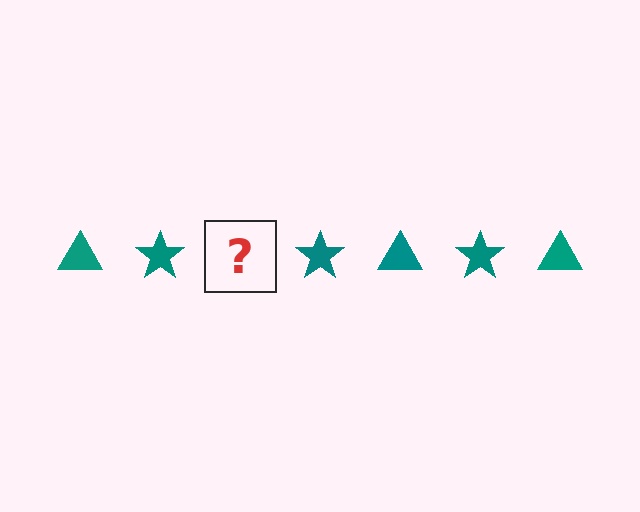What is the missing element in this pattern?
The missing element is a teal triangle.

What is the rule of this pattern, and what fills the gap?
The rule is that the pattern cycles through triangle, star shapes in teal. The gap should be filled with a teal triangle.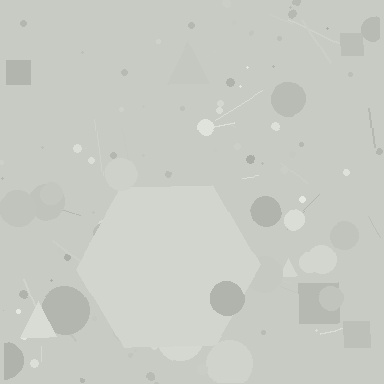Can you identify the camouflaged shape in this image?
The camouflaged shape is a hexagon.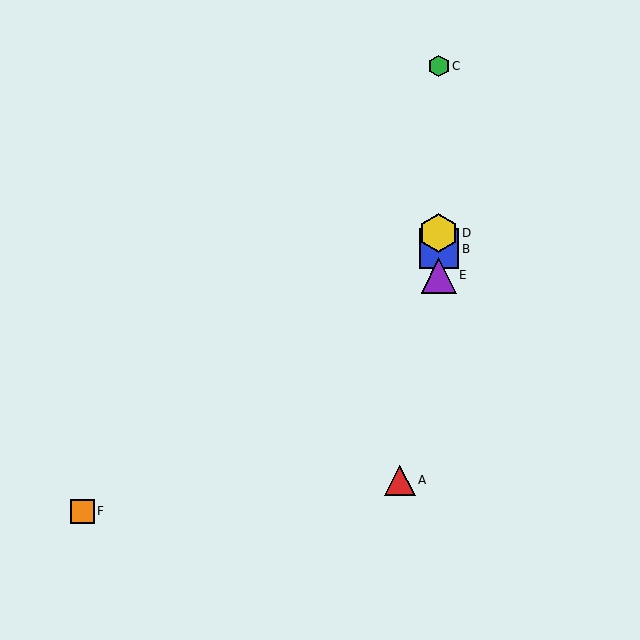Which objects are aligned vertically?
Objects B, C, D, E are aligned vertically.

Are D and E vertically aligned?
Yes, both are at x≈439.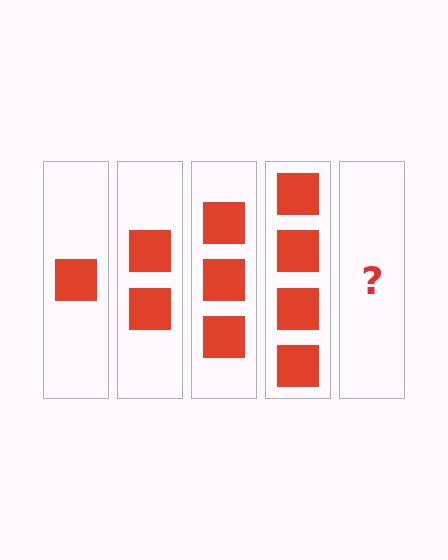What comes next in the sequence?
The next element should be 5 squares.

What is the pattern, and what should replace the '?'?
The pattern is that each step adds one more square. The '?' should be 5 squares.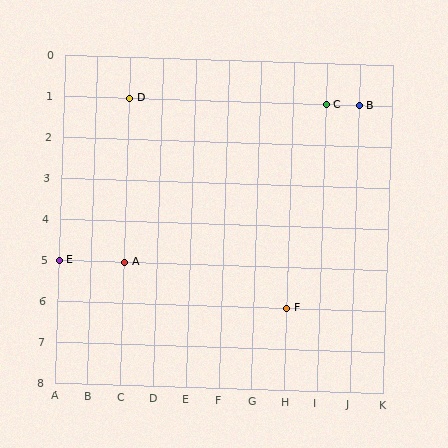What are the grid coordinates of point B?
Point B is at grid coordinates (J, 1).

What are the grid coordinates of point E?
Point E is at grid coordinates (A, 5).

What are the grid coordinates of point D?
Point D is at grid coordinates (C, 1).